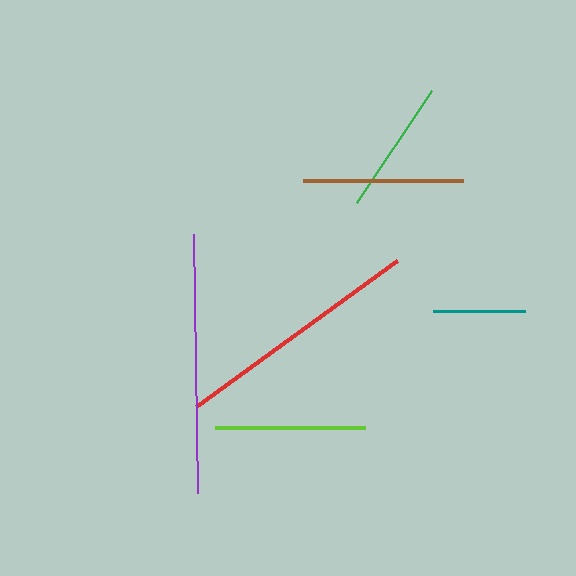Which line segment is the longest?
The purple line is the longest at approximately 259 pixels.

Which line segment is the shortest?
The teal line is the shortest at approximately 91 pixels.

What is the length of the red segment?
The red segment is approximately 249 pixels long.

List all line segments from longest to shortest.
From longest to shortest: purple, red, brown, lime, green, teal.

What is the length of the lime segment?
The lime segment is approximately 150 pixels long.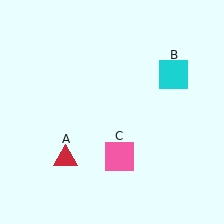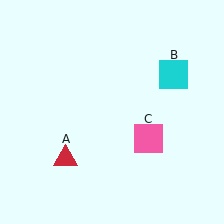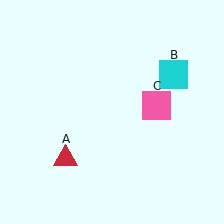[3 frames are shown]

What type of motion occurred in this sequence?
The pink square (object C) rotated counterclockwise around the center of the scene.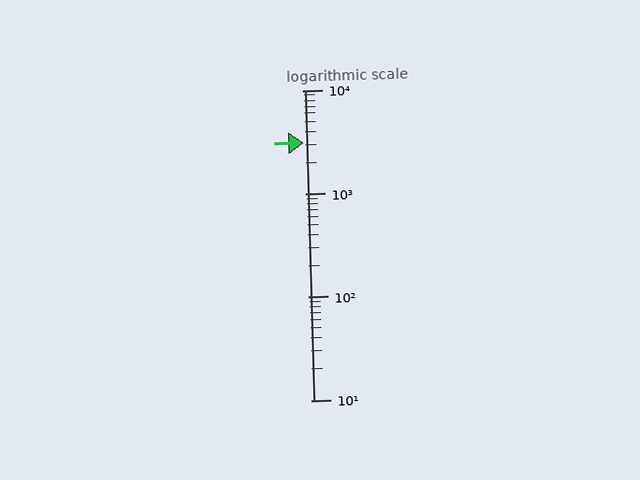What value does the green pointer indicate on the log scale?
The pointer indicates approximately 3100.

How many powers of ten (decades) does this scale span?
The scale spans 3 decades, from 10 to 10000.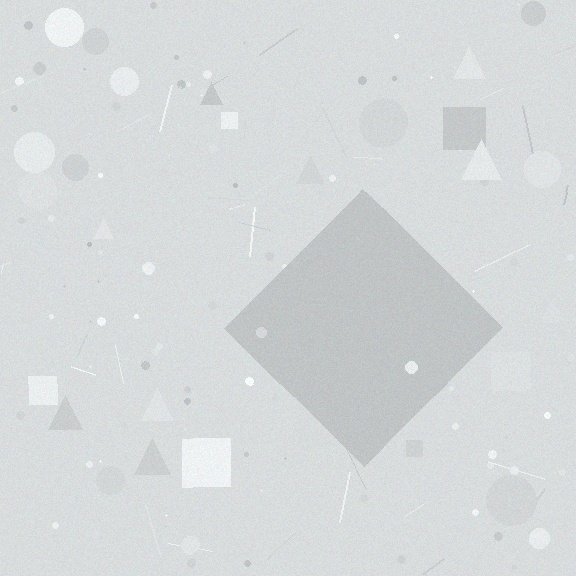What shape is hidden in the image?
A diamond is hidden in the image.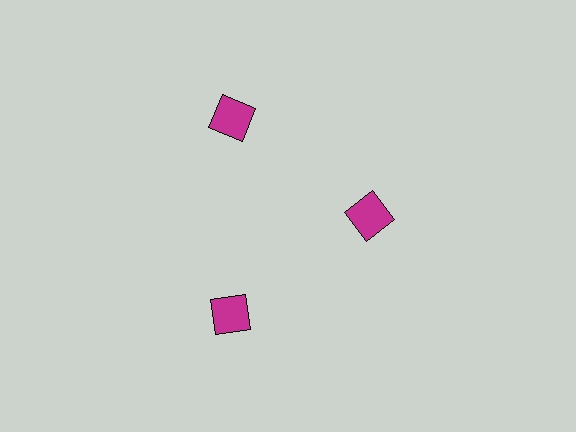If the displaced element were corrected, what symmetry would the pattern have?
It would have 3-fold rotational symmetry — the pattern would map onto itself every 120 degrees.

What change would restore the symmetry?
The symmetry would be restored by moving it outward, back onto the ring so that all 3 squares sit at equal angles and equal distance from the center.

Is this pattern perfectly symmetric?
No. The 3 magenta squares are arranged in a ring, but one element near the 3 o'clock position is pulled inward toward the center, breaking the 3-fold rotational symmetry.